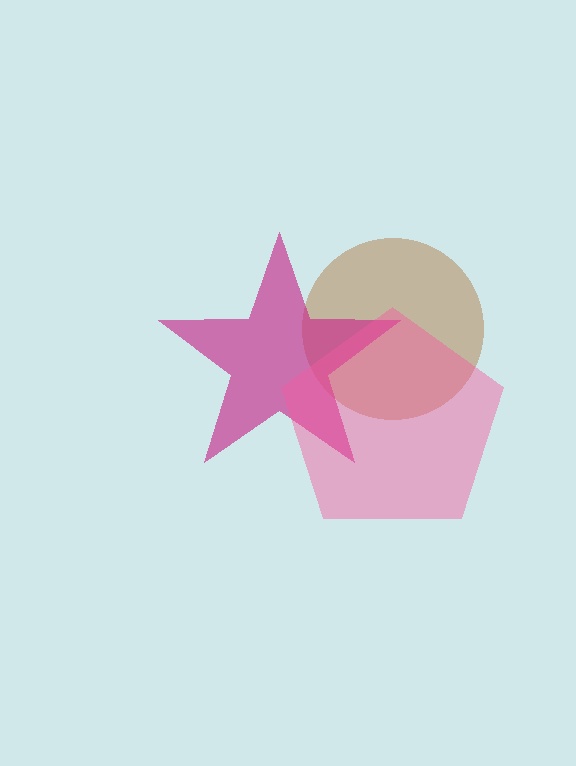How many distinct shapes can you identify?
There are 3 distinct shapes: a brown circle, a magenta star, a pink pentagon.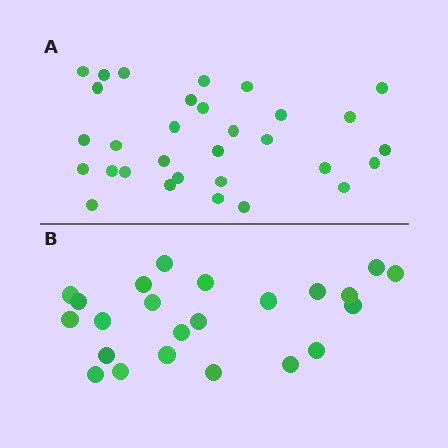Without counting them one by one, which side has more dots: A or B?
Region A (the top region) has more dots.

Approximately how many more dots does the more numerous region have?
Region A has roughly 8 or so more dots than region B.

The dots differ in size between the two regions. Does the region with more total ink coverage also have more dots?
No. Region B has more total ink coverage because its dots are larger, but region A actually contains more individual dots. Total area can be misleading — the number of items is what matters here.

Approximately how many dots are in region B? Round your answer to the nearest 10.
About 20 dots. (The exact count is 23, which rounds to 20.)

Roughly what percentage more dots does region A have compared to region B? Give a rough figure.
About 35% more.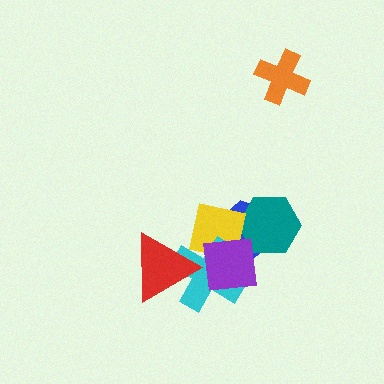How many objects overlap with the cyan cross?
4 objects overlap with the cyan cross.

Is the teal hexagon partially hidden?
Yes, it is partially covered by another shape.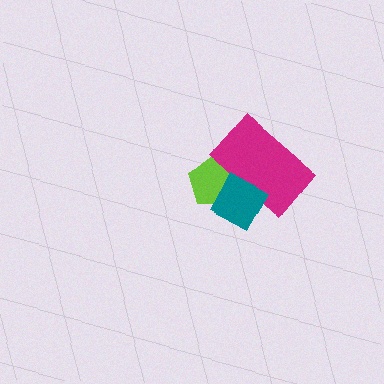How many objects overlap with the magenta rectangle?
2 objects overlap with the magenta rectangle.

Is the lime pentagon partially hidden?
Yes, it is partially covered by another shape.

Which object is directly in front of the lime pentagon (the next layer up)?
The magenta rectangle is directly in front of the lime pentagon.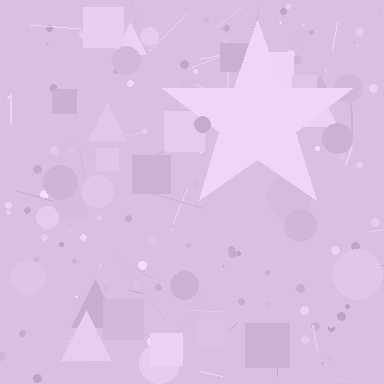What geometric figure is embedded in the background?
A star is embedded in the background.